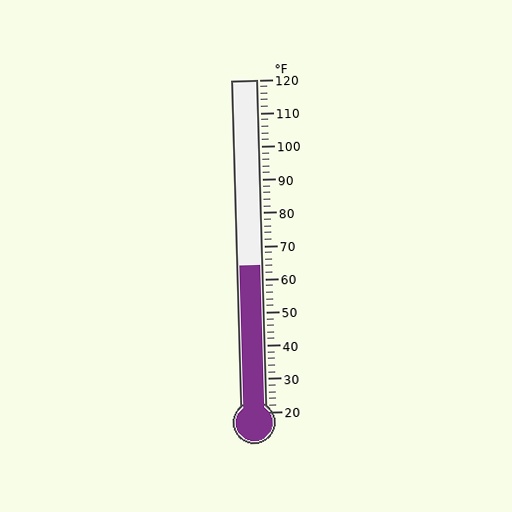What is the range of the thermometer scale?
The thermometer scale ranges from 20°F to 120°F.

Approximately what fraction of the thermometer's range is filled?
The thermometer is filled to approximately 45% of its range.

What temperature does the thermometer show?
The thermometer shows approximately 64°F.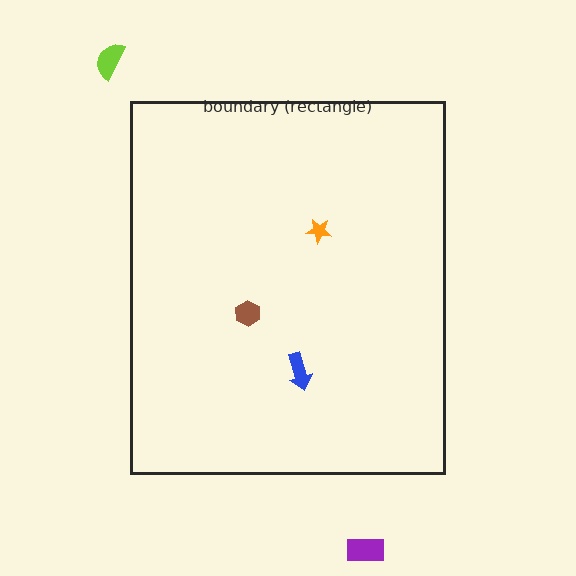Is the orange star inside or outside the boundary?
Inside.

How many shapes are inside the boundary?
3 inside, 2 outside.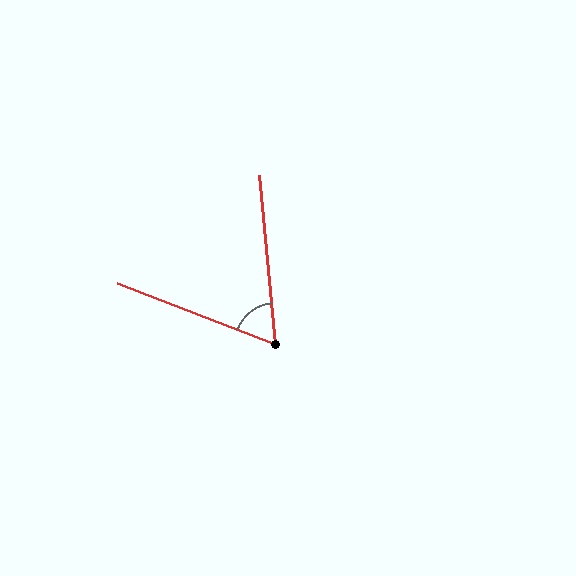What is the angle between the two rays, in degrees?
Approximately 64 degrees.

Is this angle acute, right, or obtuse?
It is acute.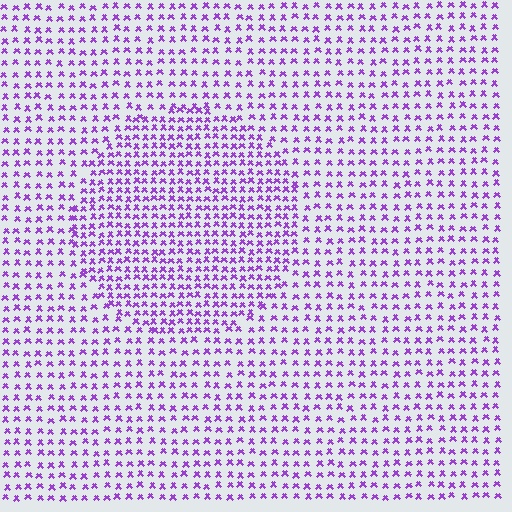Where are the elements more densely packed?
The elements are more densely packed inside the circle boundary.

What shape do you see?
I see a circle.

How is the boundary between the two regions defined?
The boundary is defined by a change in element density (approximately 1.6x ratio). All elements are the same color, size, and shape.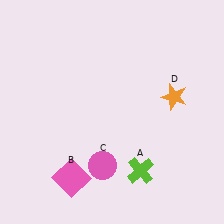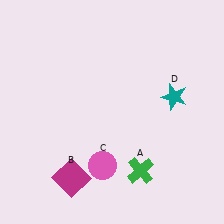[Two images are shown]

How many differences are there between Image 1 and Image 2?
There are 3 differences between the two images.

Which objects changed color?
A changed from lime to green. B changed from pink to magenta. D changed from orange to teal.